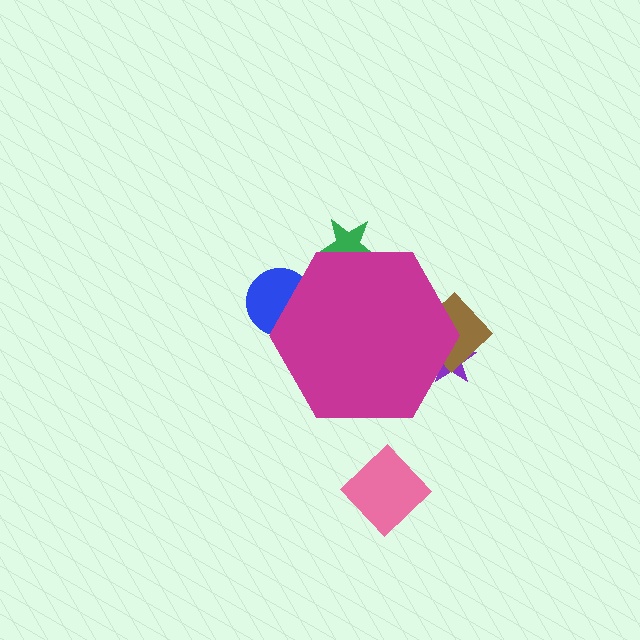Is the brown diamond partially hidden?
Yes, the brown diamond is partially hidden behind the magenta hexagon.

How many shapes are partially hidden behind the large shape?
4 shapes are partially hidden.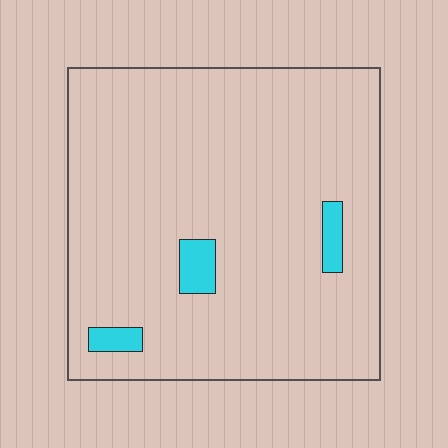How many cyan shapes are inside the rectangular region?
3.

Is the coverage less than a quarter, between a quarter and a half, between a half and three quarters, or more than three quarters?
Less than a quarter.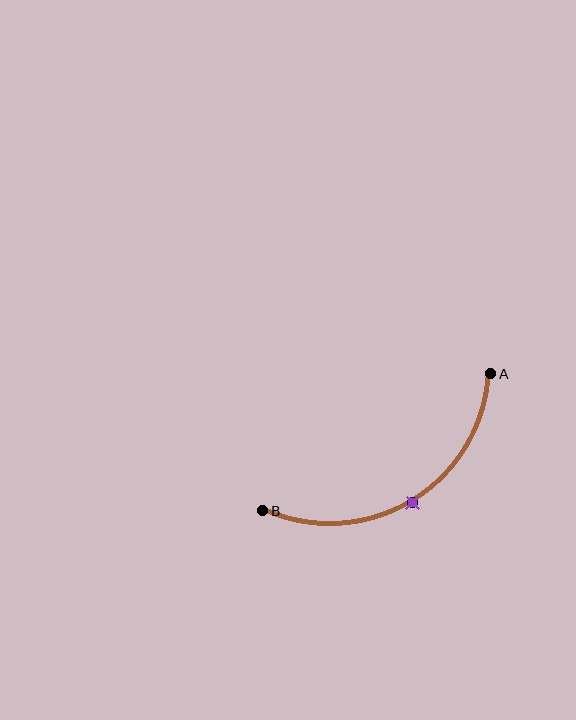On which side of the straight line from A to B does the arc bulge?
The arc bulges below the straight line connecting A and B.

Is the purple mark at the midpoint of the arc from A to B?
Yes. The purple mark lies on the arc at equal arc-length from both A and B — it is the arc midpoint.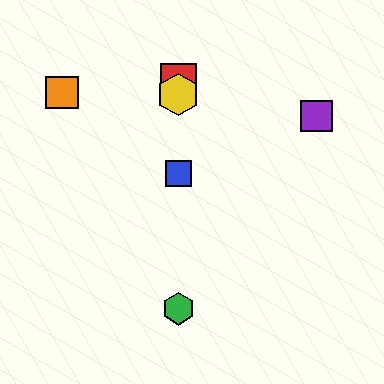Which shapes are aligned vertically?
The red square, the blue square, the green hexagon, the yellow hexagon are aligned vertically.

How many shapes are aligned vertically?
4 shapes (the red square, the blue square, the green hexagon, the yellow hexagon) are aligned vertically.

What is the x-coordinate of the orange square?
The orange square is at x≈62.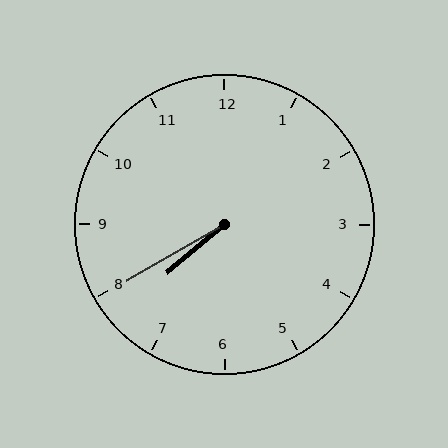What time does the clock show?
7:40.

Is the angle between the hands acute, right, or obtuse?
It is acute.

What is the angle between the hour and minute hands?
Approximately 10 degrees.